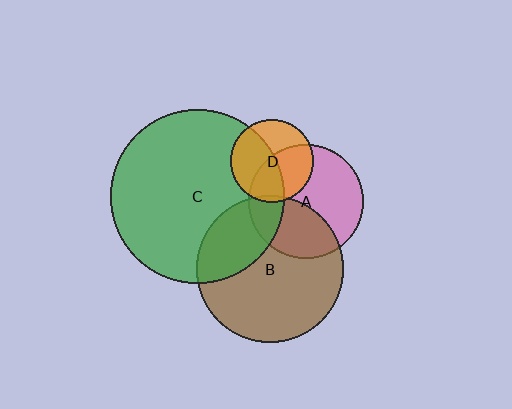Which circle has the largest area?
Circle C (green).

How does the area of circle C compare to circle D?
Approximately 4.4 times.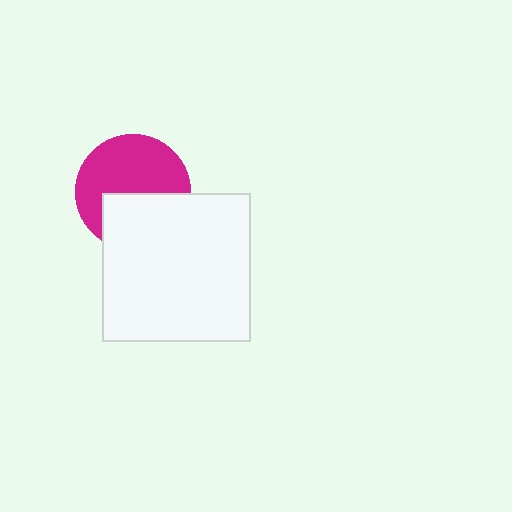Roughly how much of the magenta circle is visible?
About half of it is visible (roughly 60%).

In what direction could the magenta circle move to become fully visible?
The magenta circle could move up. That would shift it out from behind the white square entirely.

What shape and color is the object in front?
The object in front is a white square.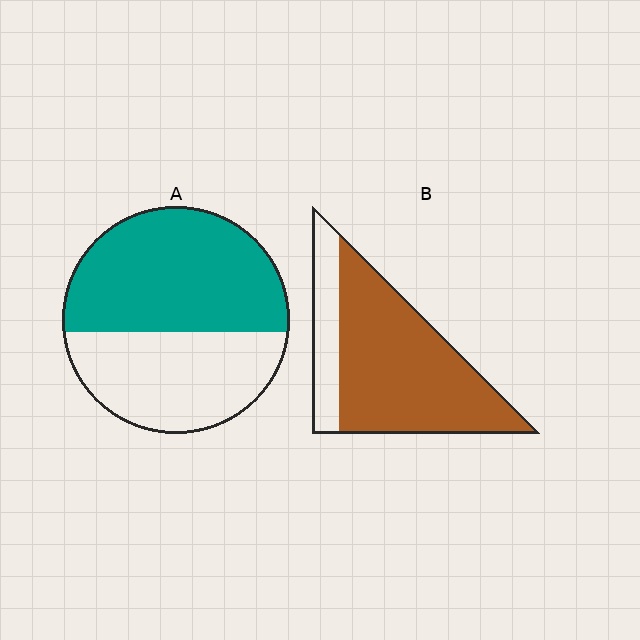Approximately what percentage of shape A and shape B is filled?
A is approximately 55% and B is approximately 80%.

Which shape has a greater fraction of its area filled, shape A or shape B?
Shape B.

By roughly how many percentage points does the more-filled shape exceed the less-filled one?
By roughly 20 percentage points (B over A).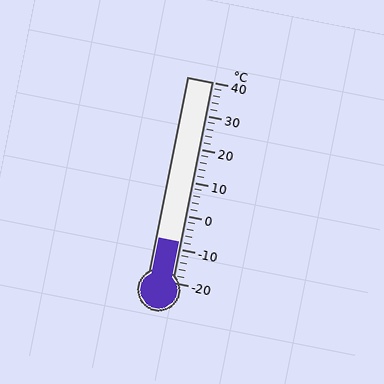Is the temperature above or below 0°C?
The temperature is below 0°C.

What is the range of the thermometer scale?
The thermometer scale ranges from -20°C to 40°C.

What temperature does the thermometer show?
The thermometer shows approximately -8°C.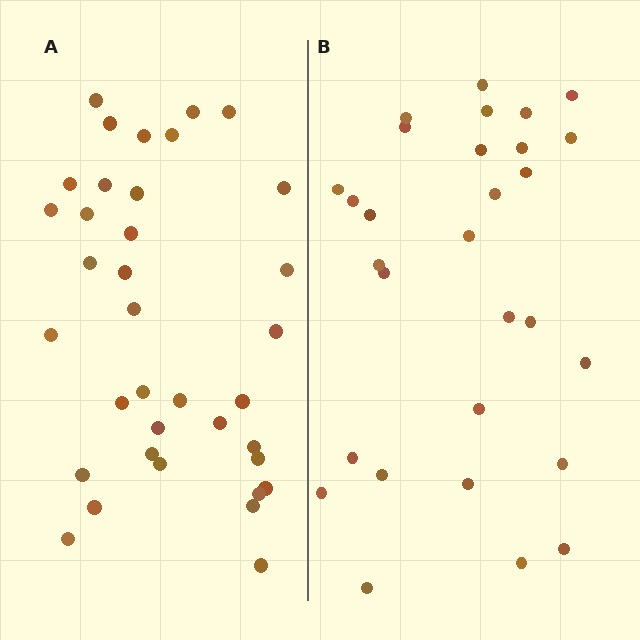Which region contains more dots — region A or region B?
Region A (the left region) has more dots.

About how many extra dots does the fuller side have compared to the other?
Region A has roughly 8 or so more dots than region B.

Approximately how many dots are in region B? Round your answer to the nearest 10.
About 30 dots. (The exact count is 29, which rounds to 30.)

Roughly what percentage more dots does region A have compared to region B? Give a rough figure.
About 25% more.